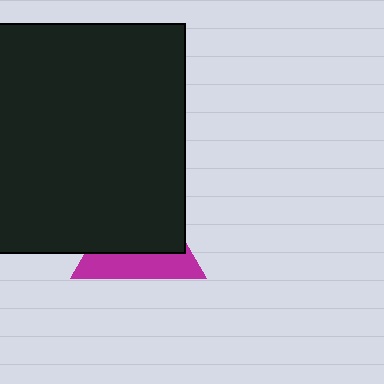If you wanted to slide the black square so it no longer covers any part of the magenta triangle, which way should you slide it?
Slide it up — that is the most direct way to separate the two shapes.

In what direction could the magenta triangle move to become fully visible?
The magenta triangle could move down. That would shift it out from behind the black square entirely.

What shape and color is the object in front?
The object in front is a black square.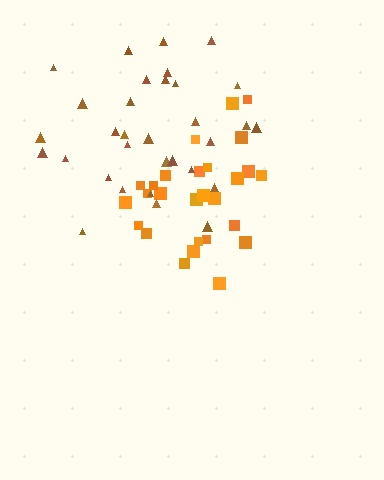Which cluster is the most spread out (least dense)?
Brown.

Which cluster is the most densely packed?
Orange.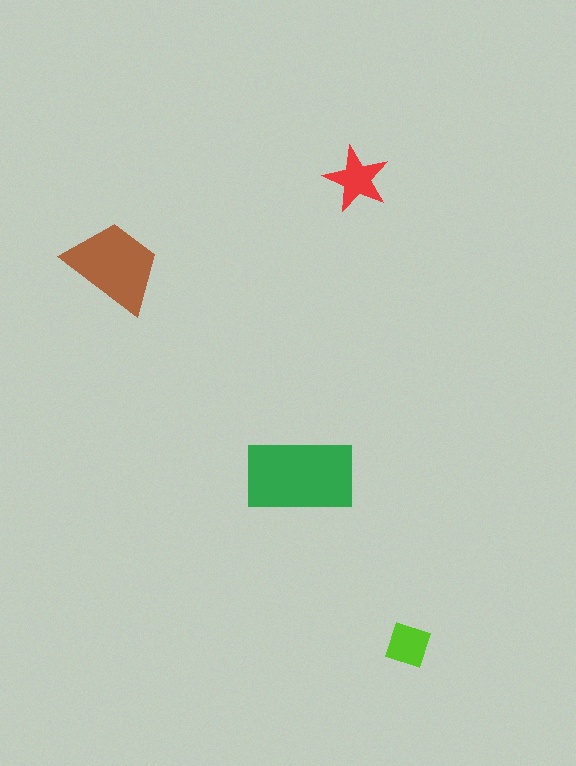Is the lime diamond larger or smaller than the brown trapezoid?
Smaller.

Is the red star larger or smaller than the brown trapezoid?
Smaller.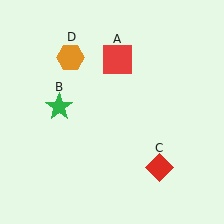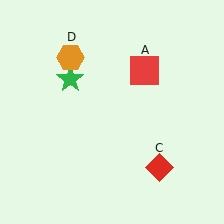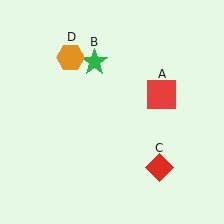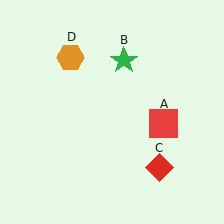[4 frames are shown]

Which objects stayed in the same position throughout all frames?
Red diamond (object C) and orange hexagon (object D) remained stationary.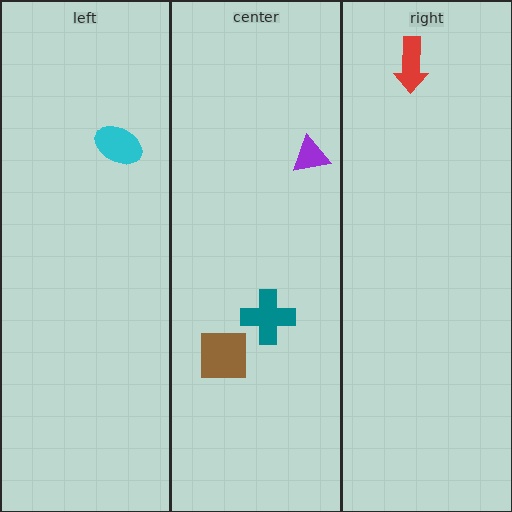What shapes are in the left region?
The cyan ellipse.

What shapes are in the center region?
The teal cross, the brown square, the purple triangle.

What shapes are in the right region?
The red arrow.